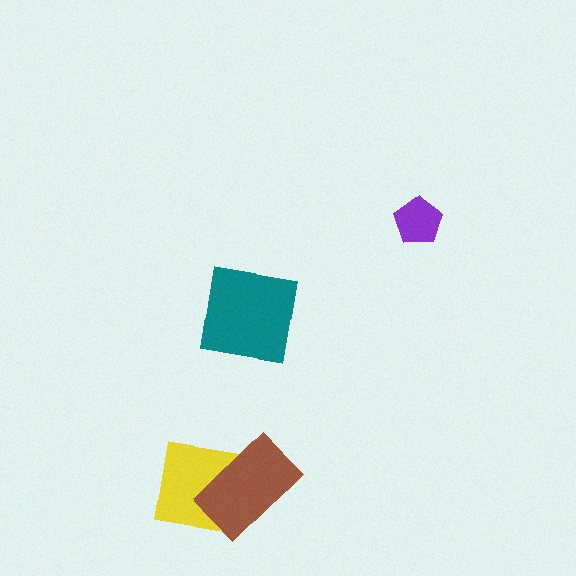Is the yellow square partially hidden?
Yes, it is partially covered by another shape.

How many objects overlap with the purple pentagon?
0 objects overlap with the purple pentagon.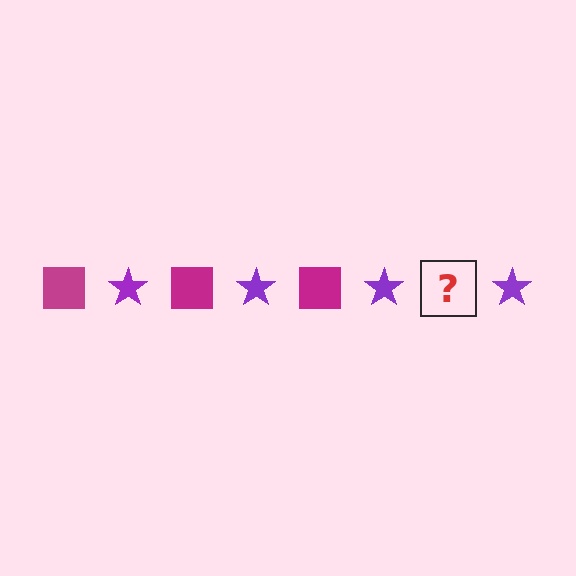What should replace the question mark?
The question mark should be replaced with a magenta square.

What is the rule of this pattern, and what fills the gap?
The rule is that the pattern alternates between magenta square and purple star. The gap should be filled with a magenta square.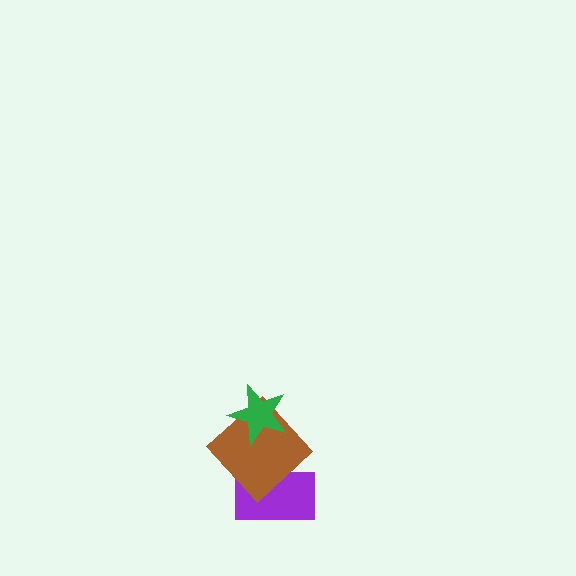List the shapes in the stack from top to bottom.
From top to bottom: the green star, the brown diamond, the purple rectangle.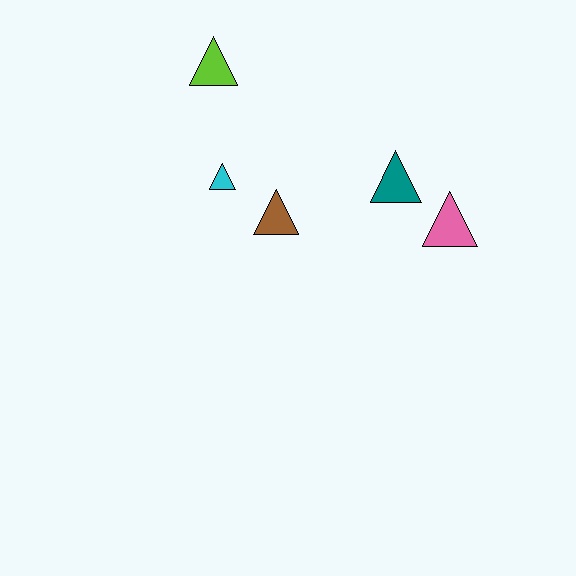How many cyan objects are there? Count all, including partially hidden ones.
There is 1 cyan object.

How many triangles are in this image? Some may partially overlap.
There are 5 triangles.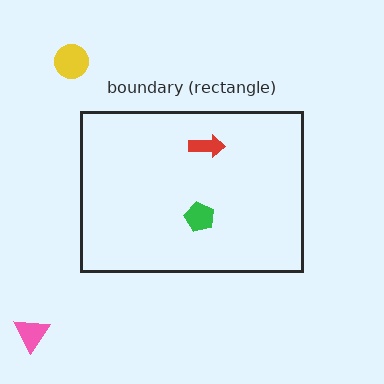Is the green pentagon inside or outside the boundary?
Inside.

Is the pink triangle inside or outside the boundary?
Outside.